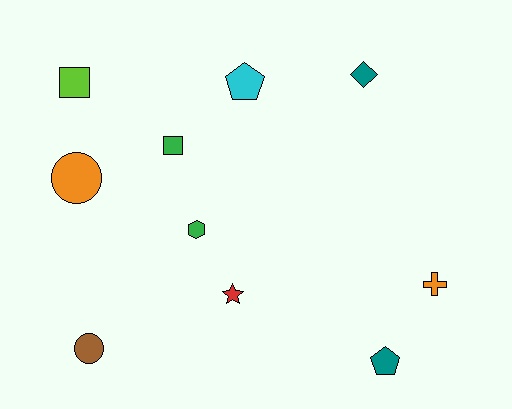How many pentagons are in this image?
There are 2 pentagons.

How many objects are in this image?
There are 10 objects.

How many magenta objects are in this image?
There are no magenta objects.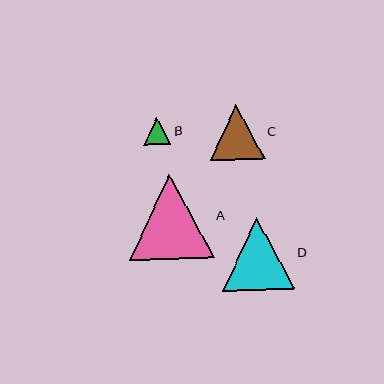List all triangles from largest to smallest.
From largest to smallest: A, D, C, B.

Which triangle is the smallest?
Triangle B is the smallest with a size of approximately 27 pixels.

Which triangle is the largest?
Triangle A is the largest with a size of approximately 85 pixels.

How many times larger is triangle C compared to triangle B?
Triangle C is approximately 2.1 times the size of triangle B.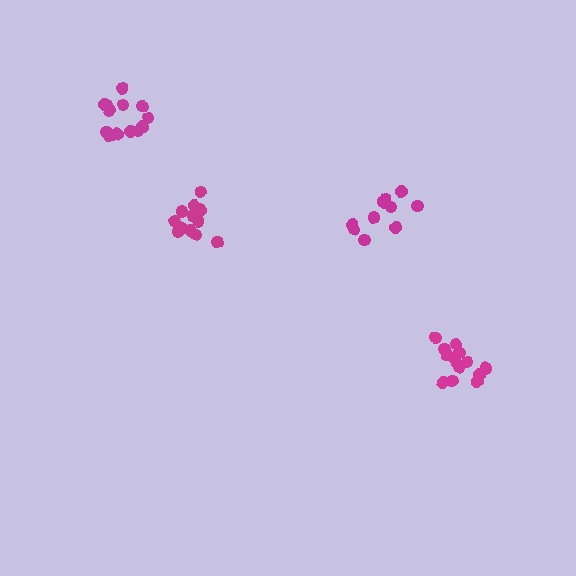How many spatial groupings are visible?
There are 4 spatial groupings.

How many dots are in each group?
Group 1: 14 dots, Group 2: 14 dots, Group 3: 14 dots, Group 4: 10 dots (52 total).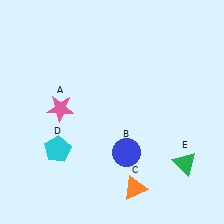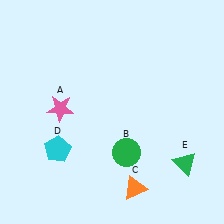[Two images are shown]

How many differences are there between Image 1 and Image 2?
There is 1 difference between the two images.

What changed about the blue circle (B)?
In Image 1, B is blue. In Image 2, it changed to green.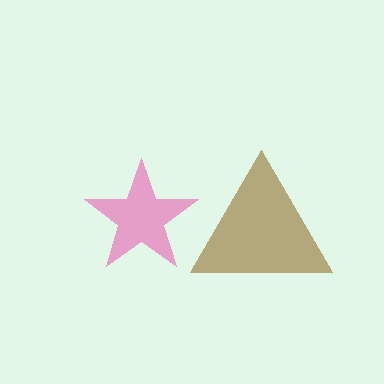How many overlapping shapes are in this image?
There are 2 overlapping shapes in the image.